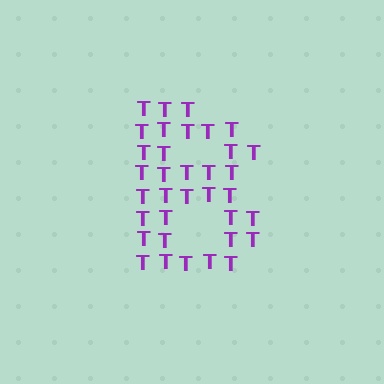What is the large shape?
The large shape is the letter B.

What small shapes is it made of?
It is made of small letter T's.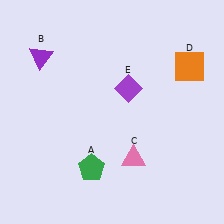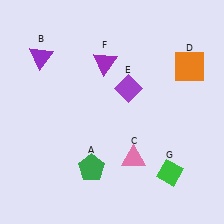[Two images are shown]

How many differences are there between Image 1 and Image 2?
There are 2 differences between the two images.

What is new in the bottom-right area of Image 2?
A green diamond (G) was added in the bottom-right area of Image 2.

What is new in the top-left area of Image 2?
A purple triangle (F) was added in the top-left area of Image 2.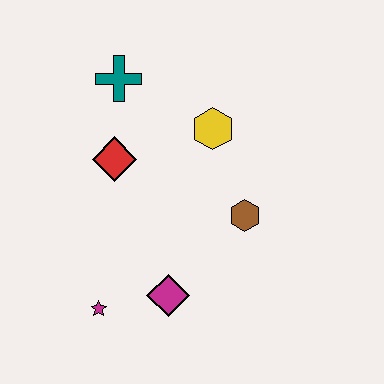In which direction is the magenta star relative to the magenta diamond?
The magenta star is to the left of the magenta diamond.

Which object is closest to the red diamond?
The teal cross is closest to the red diamond.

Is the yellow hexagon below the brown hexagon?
No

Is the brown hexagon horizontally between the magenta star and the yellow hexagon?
No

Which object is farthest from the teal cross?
The magenta star is farthest from the teal cross.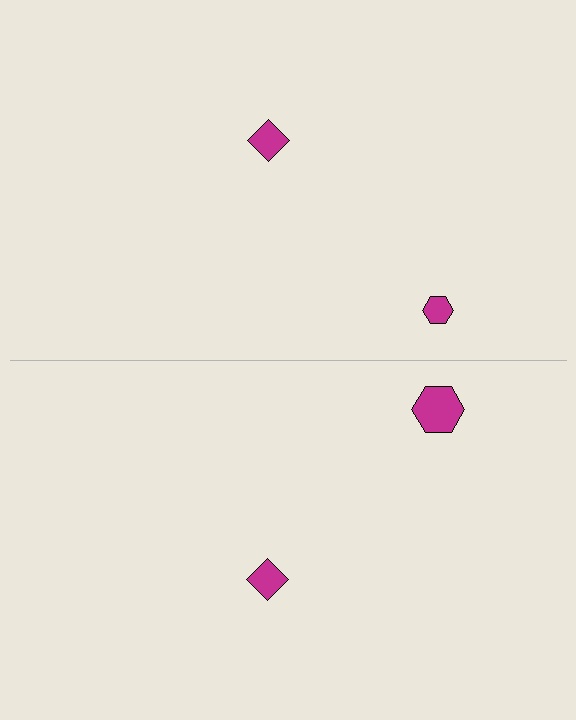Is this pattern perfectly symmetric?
No, the pattern is not perfectly symmetric. The magenta hexagon on the bottom side has a different size than its mirror counterpart.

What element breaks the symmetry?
The magenta hexagon on the bottom side has a different size than its mirror counterpart.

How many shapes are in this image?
There are 4 shapes in this image.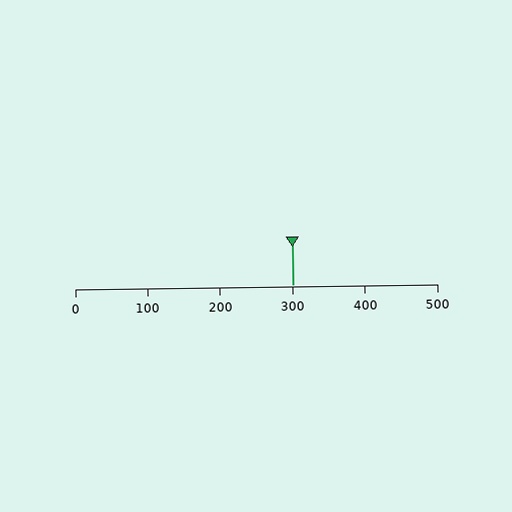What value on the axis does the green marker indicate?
The marker indicates approximately 300.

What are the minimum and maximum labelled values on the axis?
The axis runs from 0 to 500.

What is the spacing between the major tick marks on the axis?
The major ticks are spaced 100 apart.